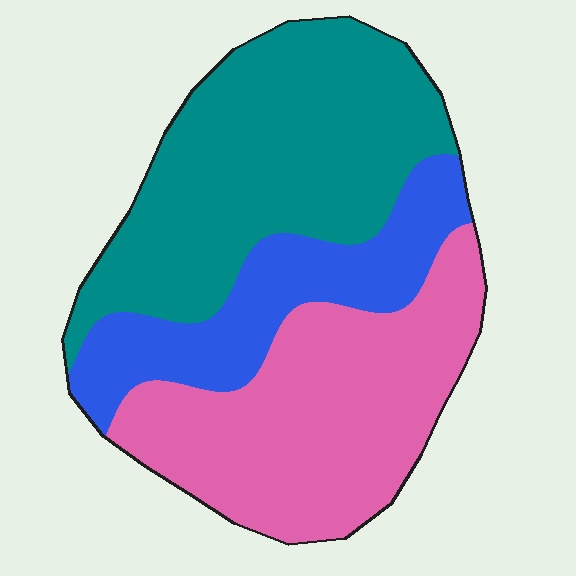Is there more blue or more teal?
Teal.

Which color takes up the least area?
Blue, at roughly 20%.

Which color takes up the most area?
Teal, at roughly 40%.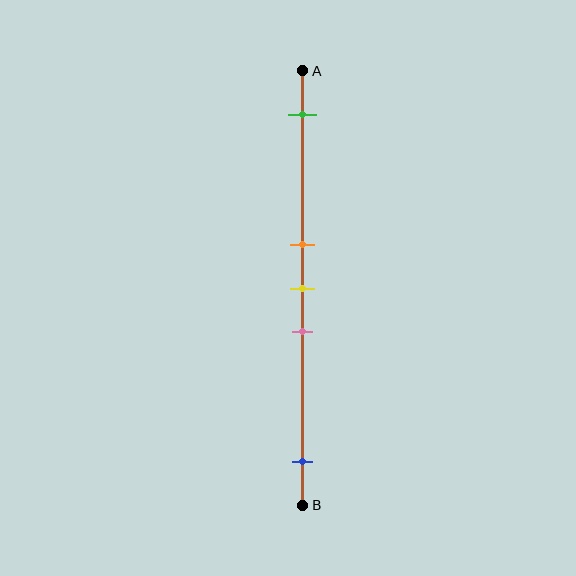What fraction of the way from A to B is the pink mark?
The pink mark is approximately 60% (0.6) of the way from A to B.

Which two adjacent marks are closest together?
The orange and yellow marks are the closest adjacent pair.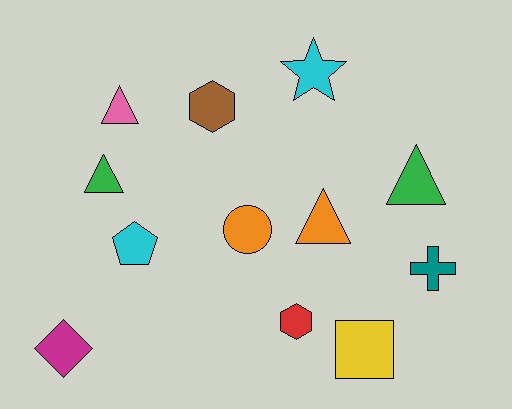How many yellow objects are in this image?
There is 1 yellow object.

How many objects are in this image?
There are 12 objects.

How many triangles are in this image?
There are 4 triangles.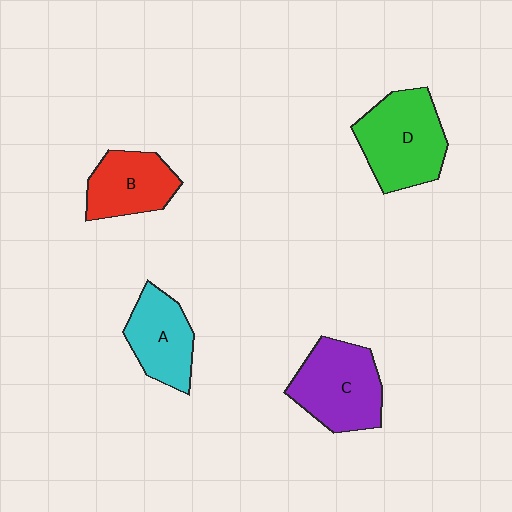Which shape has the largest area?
Shape D (green).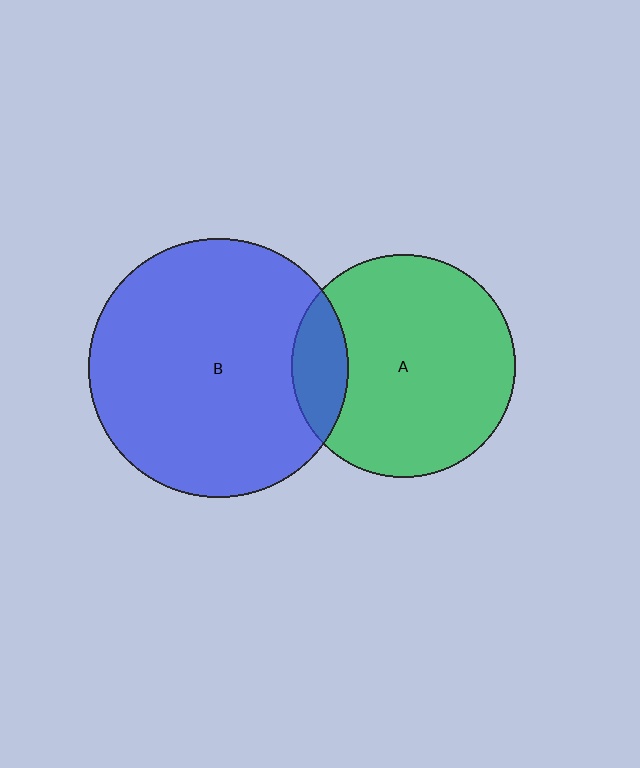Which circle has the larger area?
Circle B (blue).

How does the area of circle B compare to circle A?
Approximately 1.3 times.